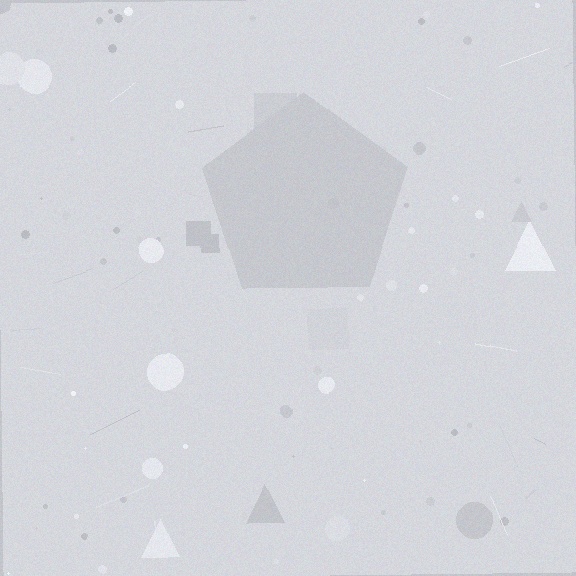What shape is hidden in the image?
A pentagon is hidden in the image.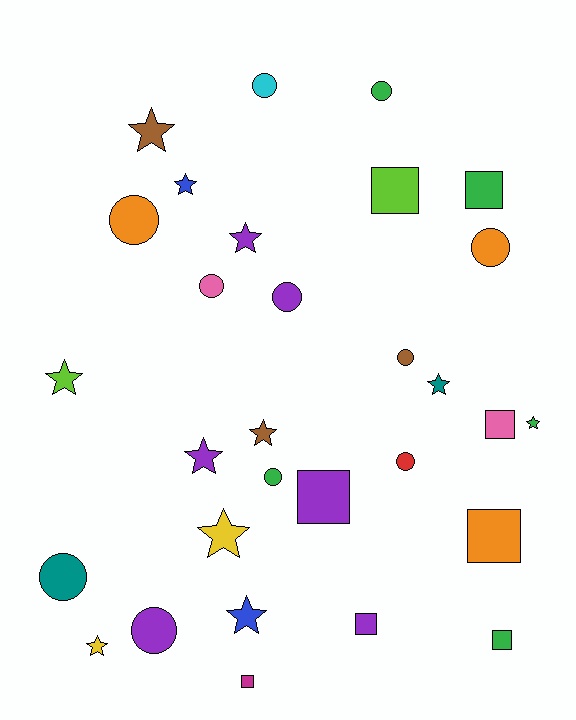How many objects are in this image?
There are 30 objects.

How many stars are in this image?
There are 11 stars.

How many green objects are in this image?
There are 5 green objects.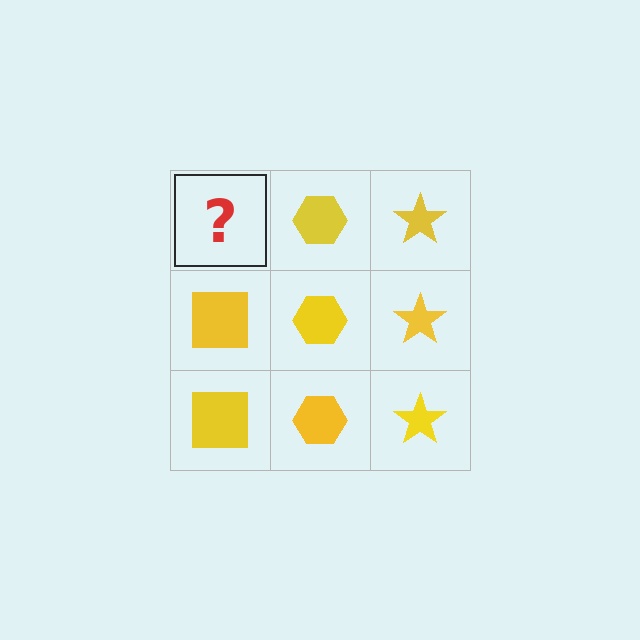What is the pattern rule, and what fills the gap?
The rule is that each column has a consistent shape. The gap should be filled with a yellow square.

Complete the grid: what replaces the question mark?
The question mark should be replaced with a yellow square.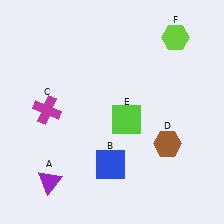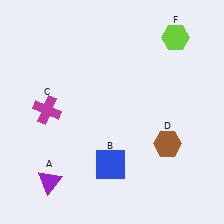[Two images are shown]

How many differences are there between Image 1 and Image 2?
There is 1 difference between the two images.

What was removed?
The lime square (E) was removed in Image 2.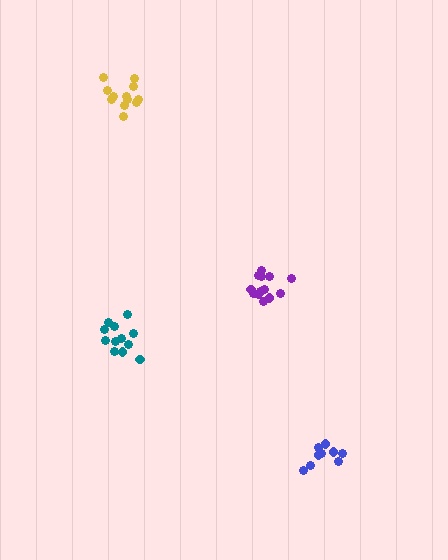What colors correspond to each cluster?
The clusters are colored: yellow, purple, teal, blue.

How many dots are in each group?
Group 1: 12 dots, Group 2: 13 dots, Group 3: 12 dots, Group 4: 9 dots (46 total).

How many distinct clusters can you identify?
There are 4 distinct clusters.